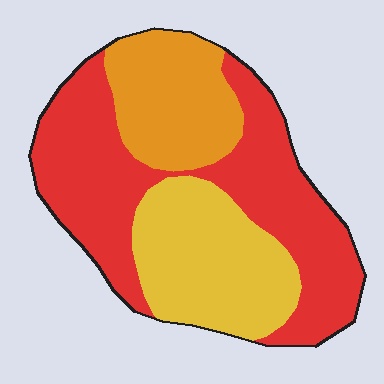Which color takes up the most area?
Red, at roughly 50%.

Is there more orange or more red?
Red.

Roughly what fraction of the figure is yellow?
Yellow covers 28% of the figure.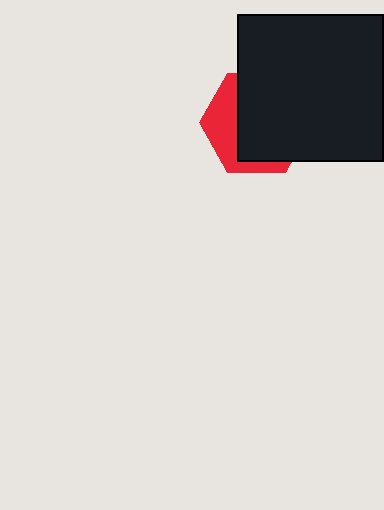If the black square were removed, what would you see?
You would see the complete red hexagon.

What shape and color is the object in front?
The object in front is a black square.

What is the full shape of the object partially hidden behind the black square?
The partially hidden object is a red hexagon.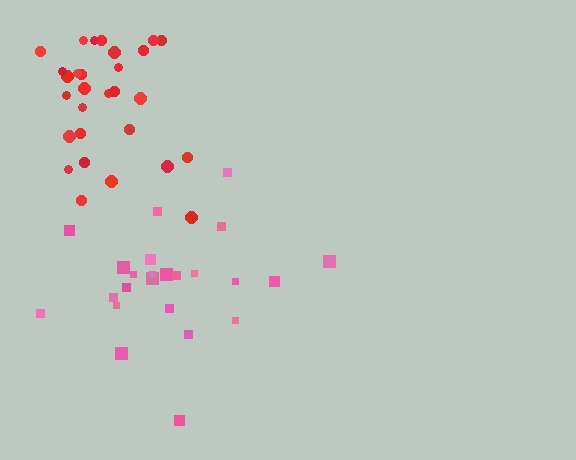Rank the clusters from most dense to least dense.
red, pink.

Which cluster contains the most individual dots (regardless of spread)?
Red (29).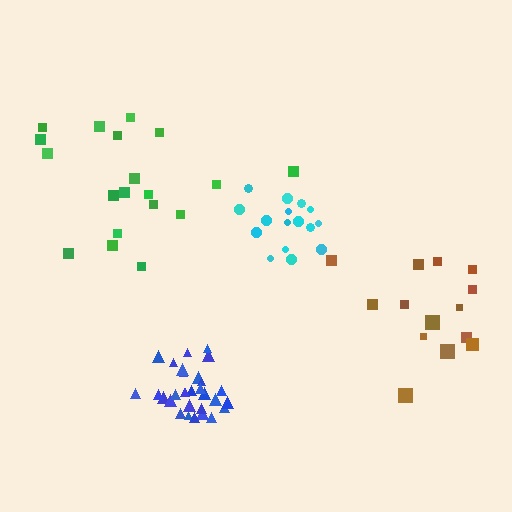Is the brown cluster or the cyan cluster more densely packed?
Cyan.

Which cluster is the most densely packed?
Blue.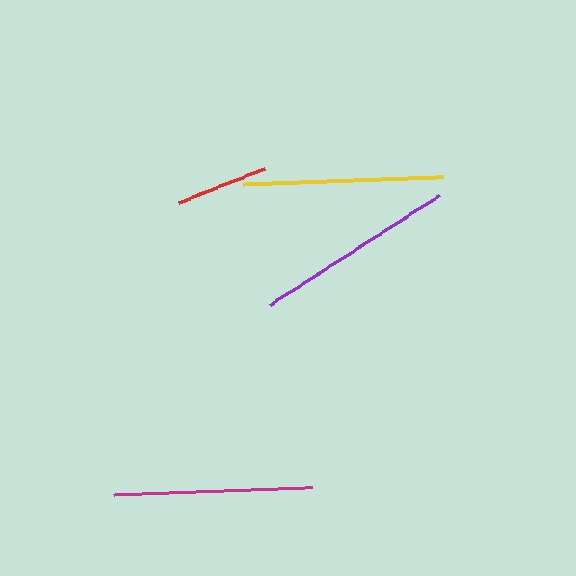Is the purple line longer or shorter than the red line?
The purple line is longer than the red line.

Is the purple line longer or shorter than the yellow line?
The purple line is longer than the yellow line.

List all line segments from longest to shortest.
From longest to shortest: purple, yellow, magenta, red.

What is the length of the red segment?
The red segment is approximately 93 pixels long.